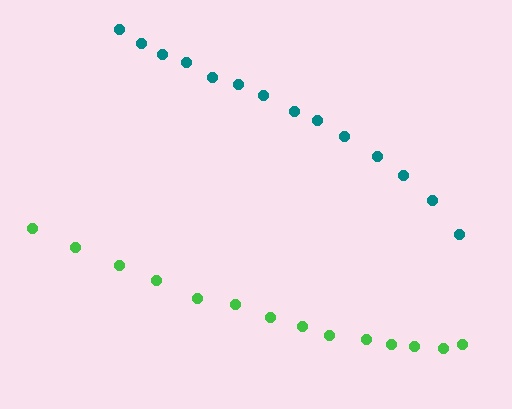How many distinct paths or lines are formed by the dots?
There are 2 distinct paths.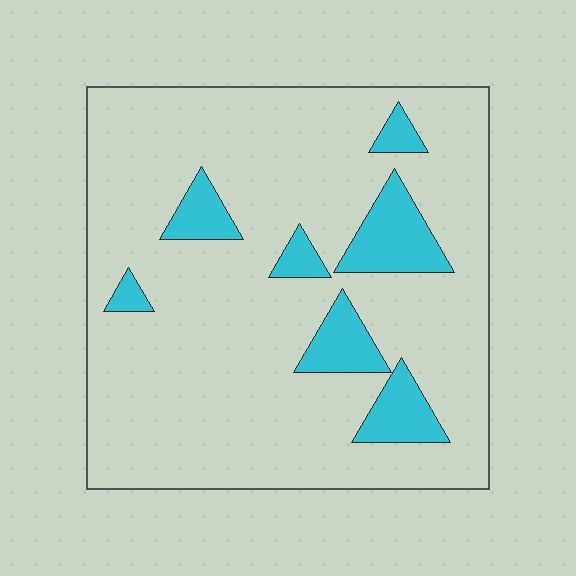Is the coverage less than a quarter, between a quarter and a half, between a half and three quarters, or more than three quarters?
Less than a quarter.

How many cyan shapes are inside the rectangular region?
7.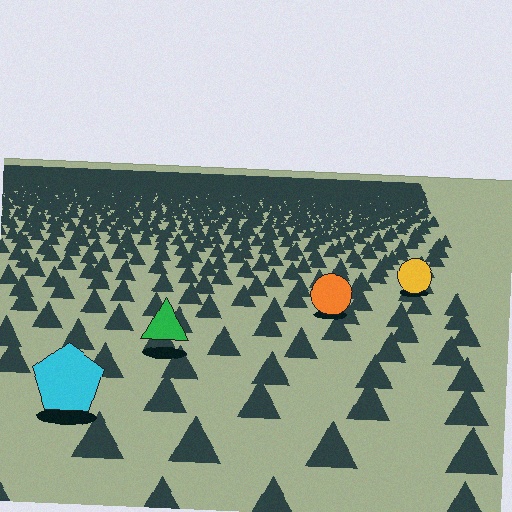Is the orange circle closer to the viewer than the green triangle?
No. The green triangle is closer — you can tell from the texture gradient: the ground texture is coarser near it.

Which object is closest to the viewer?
The cyan pentagon is closest. The texture marks near it are larger and more spread out.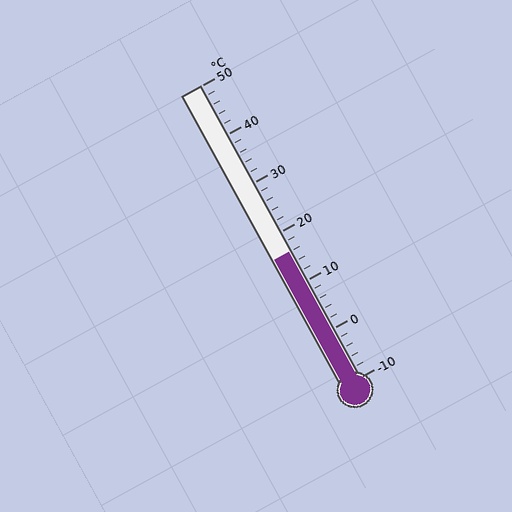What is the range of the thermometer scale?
The thermometer scale ranges from -10°C to 50°C.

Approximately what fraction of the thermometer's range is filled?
The thermometer is filled to approximately 45% of its range.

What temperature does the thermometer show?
The thermometer shows approximately 16°C.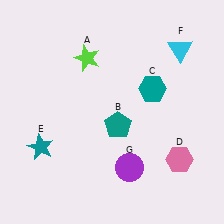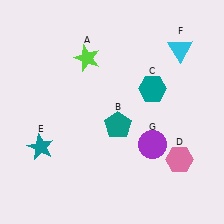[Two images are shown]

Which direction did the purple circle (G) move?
The purple circle (G) moved up.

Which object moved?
The purple circle (G) moved up.